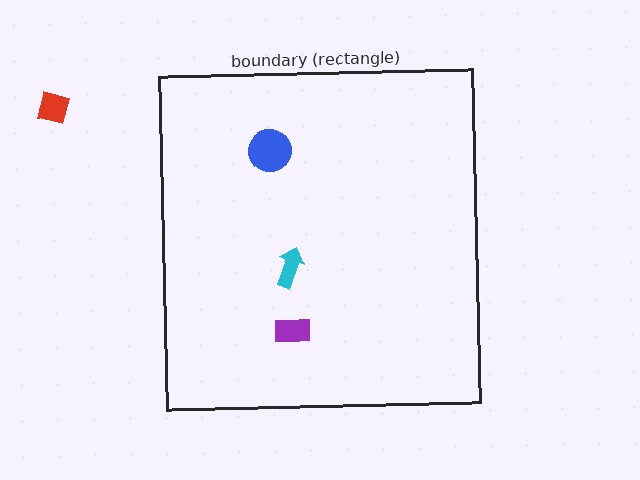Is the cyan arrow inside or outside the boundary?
Inside.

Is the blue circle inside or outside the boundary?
Inside.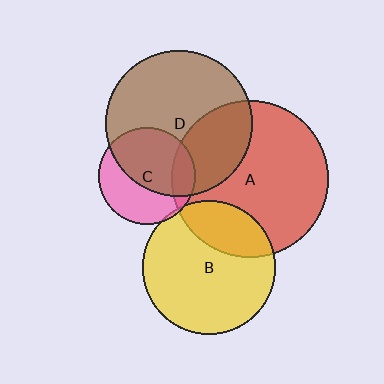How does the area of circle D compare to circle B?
Approximately 1.2 times.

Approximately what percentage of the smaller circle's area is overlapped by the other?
Approximately 60%.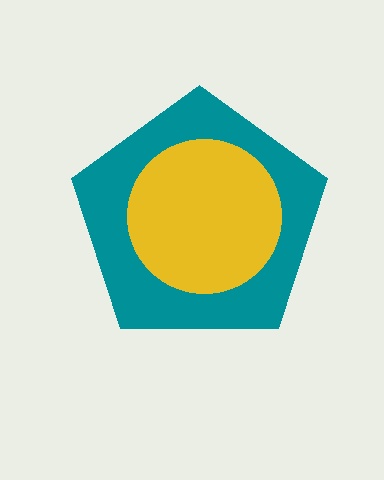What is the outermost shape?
The teal pentagon.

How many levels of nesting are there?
2.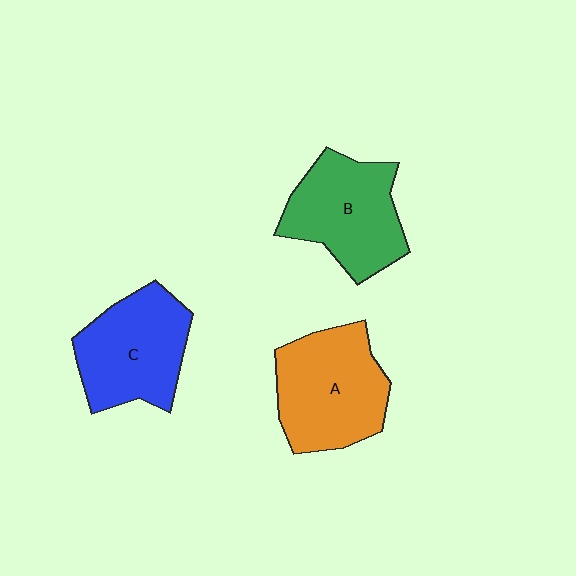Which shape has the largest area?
Shape A (orange).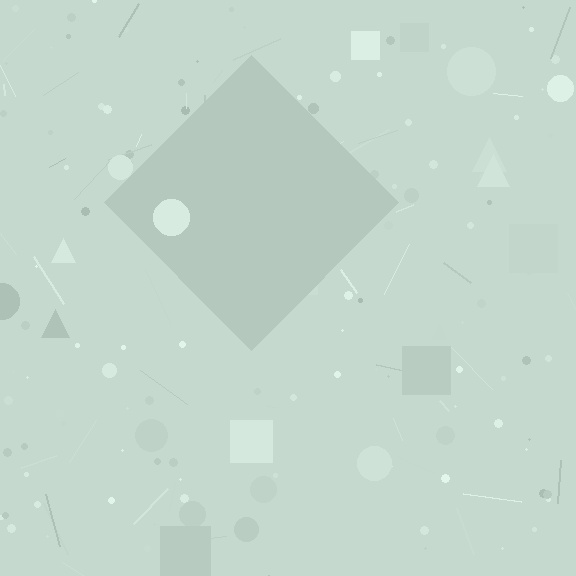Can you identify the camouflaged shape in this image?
The camouflaged shape is a diamond.